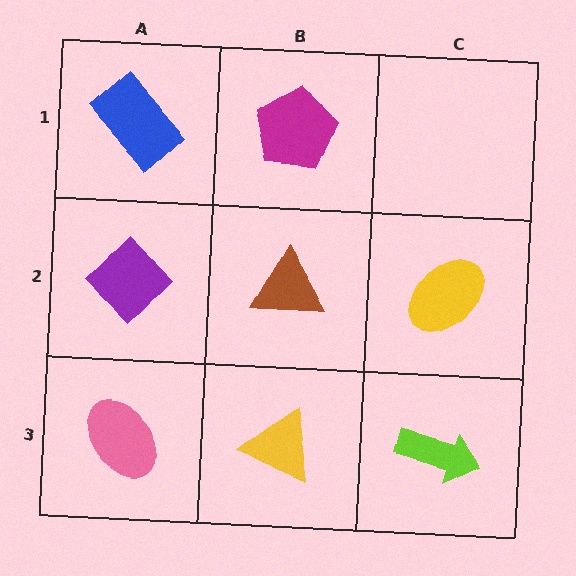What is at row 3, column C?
A lime arrow.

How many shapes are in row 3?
3 shapes.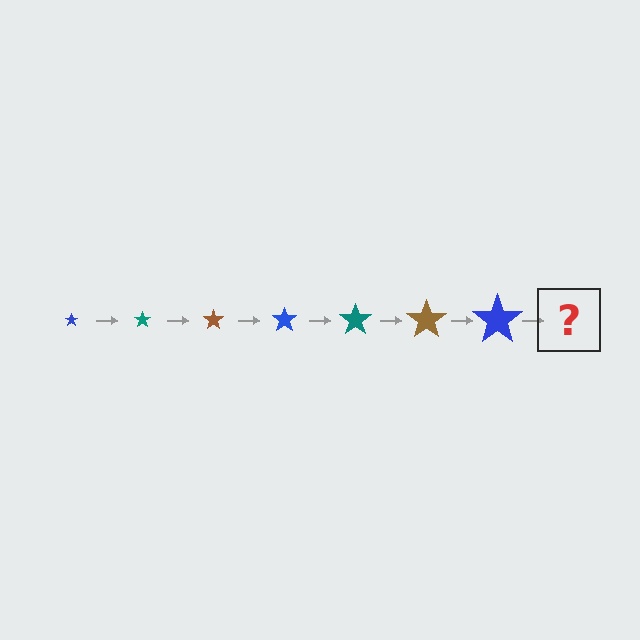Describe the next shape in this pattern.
It should be a teal star, larger than the previous one.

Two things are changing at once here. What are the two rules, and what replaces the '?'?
The two rules are that the star grows larger each step and the color cycles through blue, teal, and brown. The '?' should be a teal star, larger than the previous one.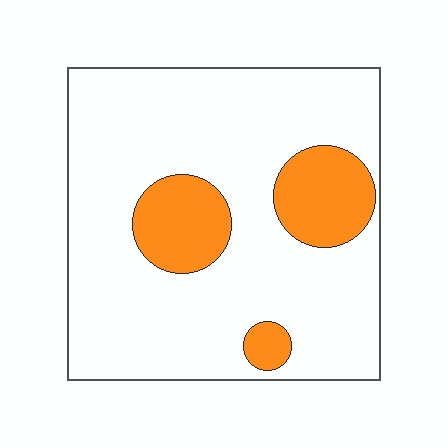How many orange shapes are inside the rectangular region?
3.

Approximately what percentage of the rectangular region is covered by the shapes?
Approximately 20%.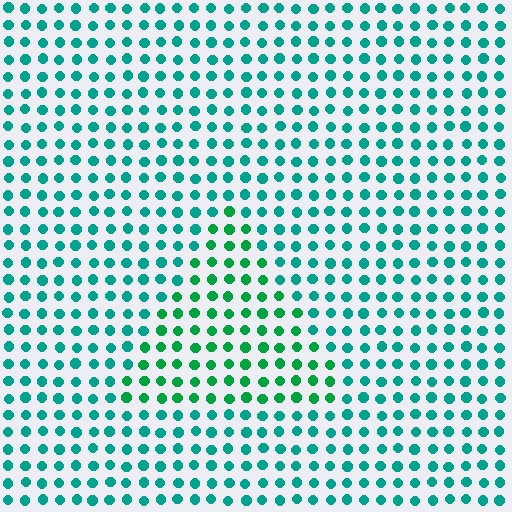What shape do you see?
I see a triangle.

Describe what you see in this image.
The image is filled with small teal elements in a uniform arrangement. A triangle-shaped region is visible where the elements are tinted to a slightly different hue, forming a subtle color boundary.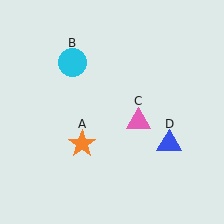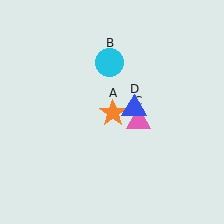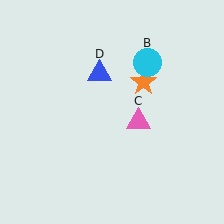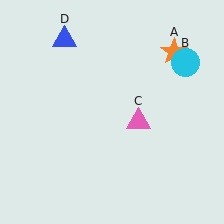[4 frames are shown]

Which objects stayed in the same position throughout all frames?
Pink triangle (object C) remained stationary.